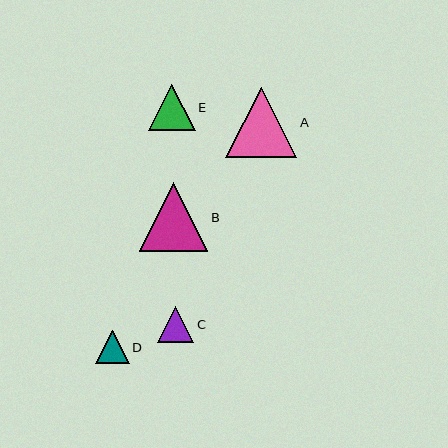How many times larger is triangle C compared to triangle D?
Triangle C is approximately 1.1 times the size of triangle D.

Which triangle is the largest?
Triangle A is the largest with a size of approximately 71 pixels.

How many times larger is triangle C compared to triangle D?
Triangle C is approximately 1.1 times the size of triangle D.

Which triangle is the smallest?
Triangle D is the smallest with a size of approximately 33 pixels.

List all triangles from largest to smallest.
From largest to smallest: A, B, E, C, D.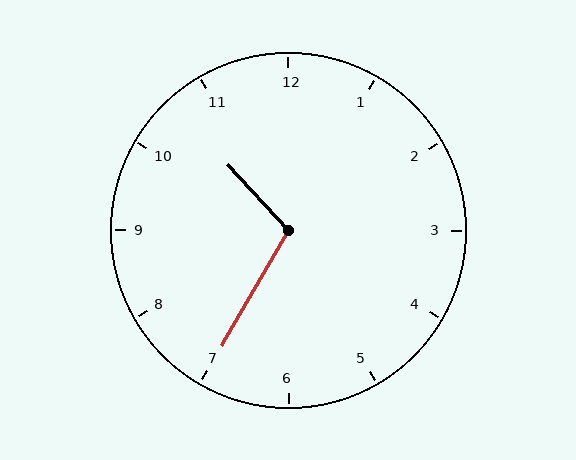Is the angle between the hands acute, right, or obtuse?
It is obtuse.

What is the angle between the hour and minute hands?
Approximately 108 degrees.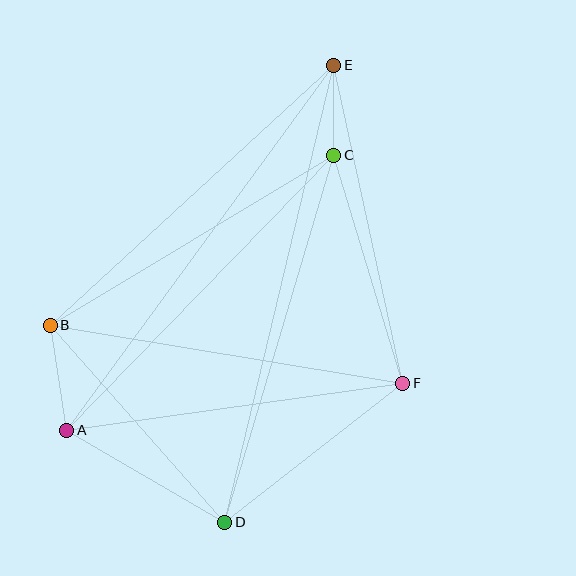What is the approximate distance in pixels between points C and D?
The distance between C and D is approximately 383 pixels.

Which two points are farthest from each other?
Points D and E are farthest from each other.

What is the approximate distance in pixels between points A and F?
The distance between A and F is approximately 339 pixels.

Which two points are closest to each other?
Points C and E are closest to each other.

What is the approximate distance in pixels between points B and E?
The distance between B and E is approximately 385 pixels.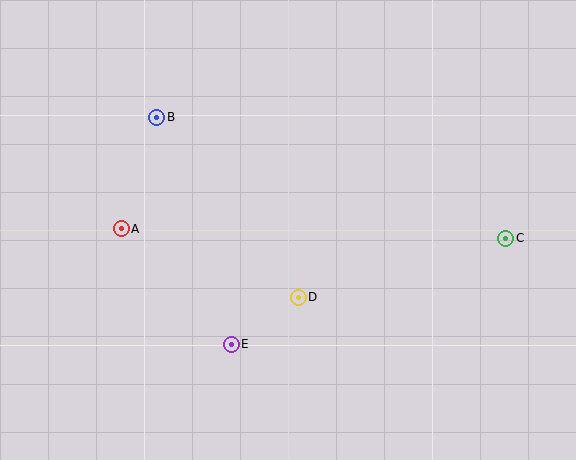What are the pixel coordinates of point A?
Point A is at (121, 229).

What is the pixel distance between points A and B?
The distance between A and B is 117 pixels.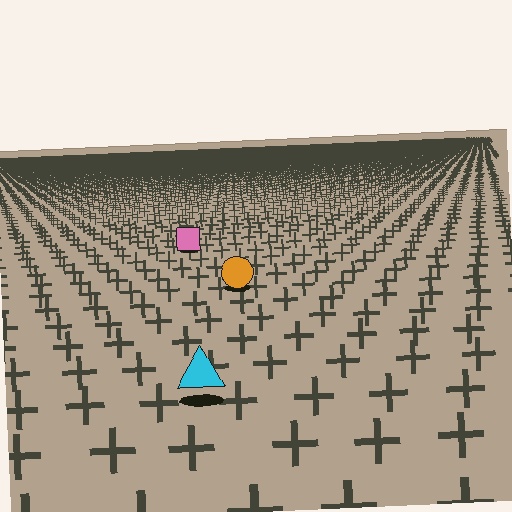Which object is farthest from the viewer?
The pink square is farthest from the viewer. It appears smaller and the ground texture around it is denser.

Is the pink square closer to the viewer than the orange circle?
No. The orange circle is closer — you can tell from the texture gradient: the ground texture is coarser near it.